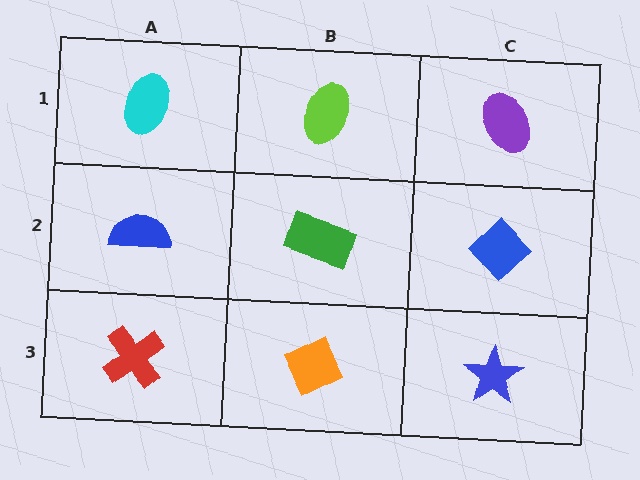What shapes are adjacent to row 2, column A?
A cyan ellipse (row 1, column A), a red cross (row 3, column A), a green rectangle (row 2, column B).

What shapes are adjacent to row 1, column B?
A green rectangle (row 2, column B), a cyan ellipse (row 1, column A), a purple ellipse (row 1, column C).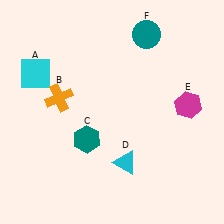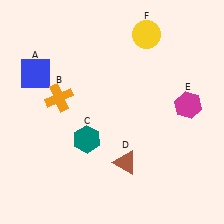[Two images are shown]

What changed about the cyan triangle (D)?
In Image 1, D is cyan. In Image 2, it changed to brown.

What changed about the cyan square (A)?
In Image 1, A is cyan. In Image 2, it changed to blue.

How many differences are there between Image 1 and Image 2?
There are 3 differences between the two images.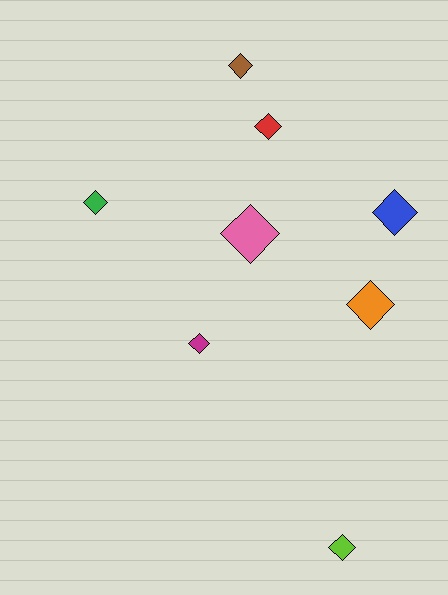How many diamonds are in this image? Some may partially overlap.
There are 8 diamonds.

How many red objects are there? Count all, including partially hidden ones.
There is 1 red object.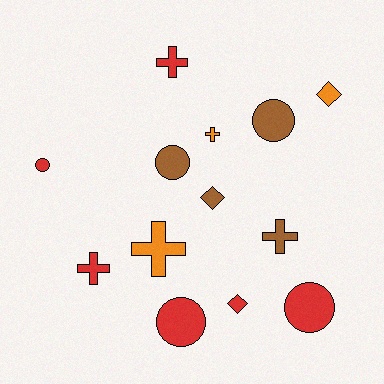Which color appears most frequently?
Red, with 6 objects.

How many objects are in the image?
There are 13 objects.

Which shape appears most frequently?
Circle, with 5 objects.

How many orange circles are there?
There are no orange circles.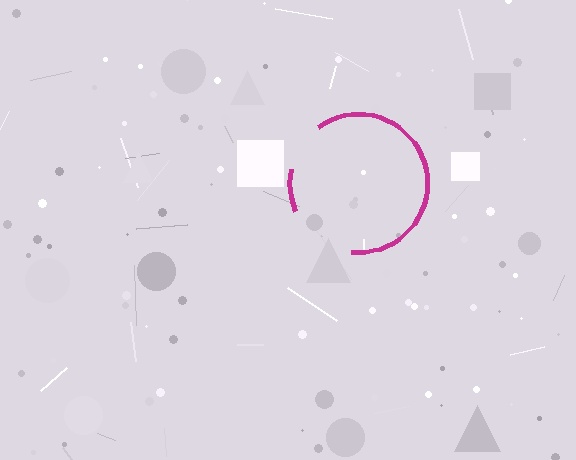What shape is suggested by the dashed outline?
The dashed outline suggests a circle.